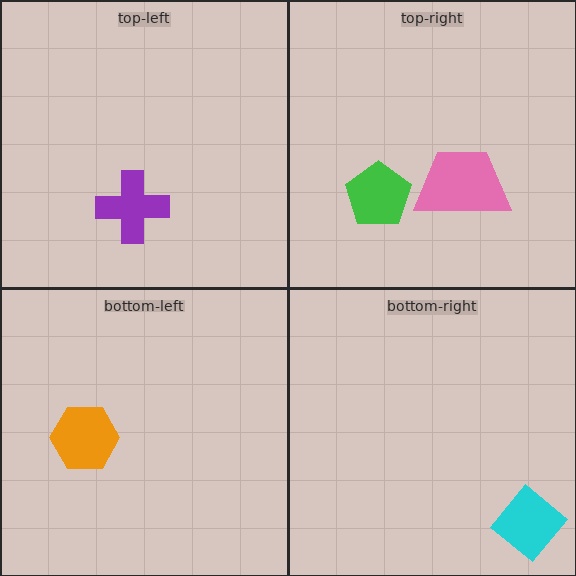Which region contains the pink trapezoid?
The top-right region.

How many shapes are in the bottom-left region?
1.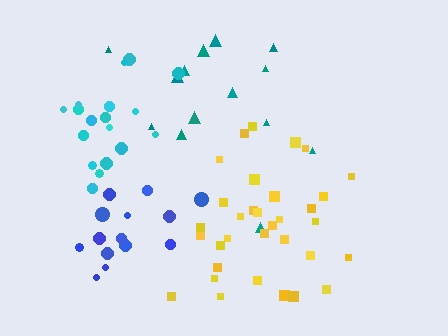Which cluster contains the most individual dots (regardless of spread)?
Yellow (34).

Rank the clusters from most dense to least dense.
blue, cyan, yellow, teal.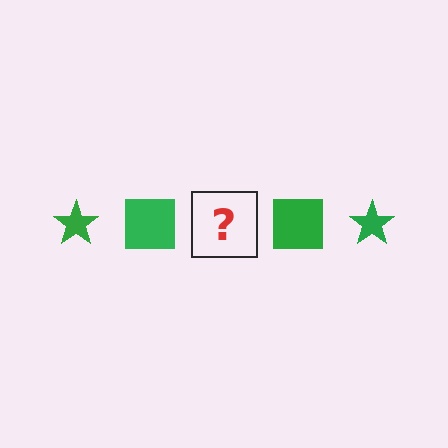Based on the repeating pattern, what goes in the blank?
The blank should be a green star.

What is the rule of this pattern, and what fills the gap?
The rule is that the pattern cycles through star, square shapes in green. The gap should be filled with a green star.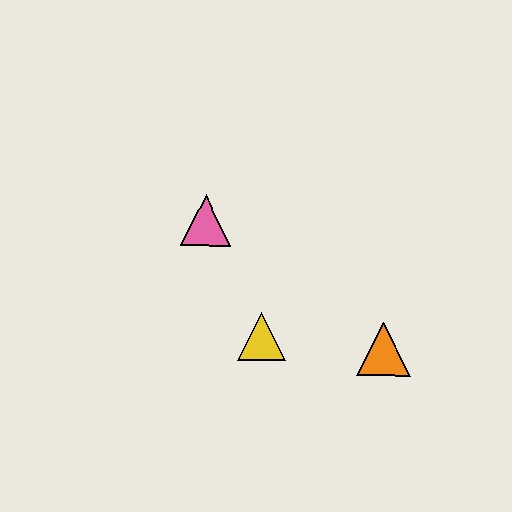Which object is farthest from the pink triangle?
The orange triangle is farthest from the pink triangle.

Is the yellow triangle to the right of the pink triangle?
Yes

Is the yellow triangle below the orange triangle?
No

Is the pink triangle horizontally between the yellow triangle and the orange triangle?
No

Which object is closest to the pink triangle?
The yellow triangle is closest to the pink triangle.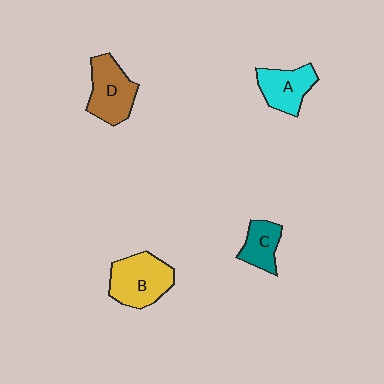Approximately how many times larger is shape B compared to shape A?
Approximately 1.3 times.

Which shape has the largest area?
Shape B (yellow).